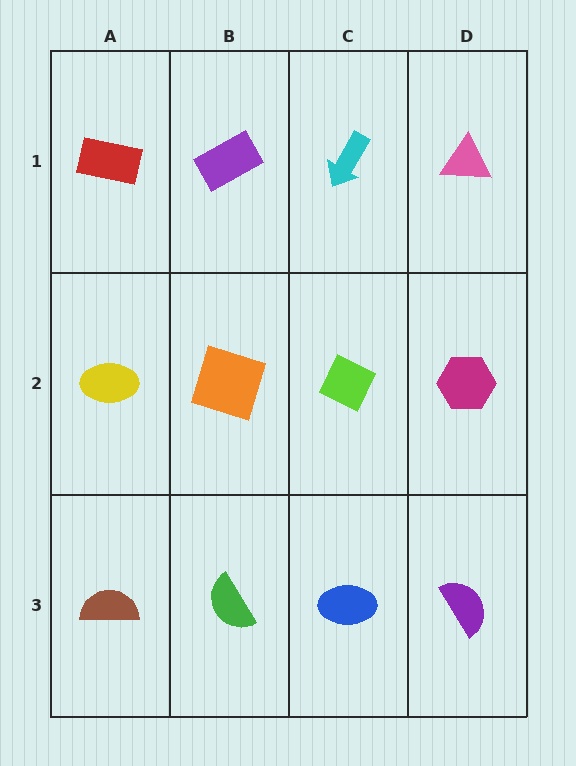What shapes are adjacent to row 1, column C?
A lime diamond (row 2, column C), a purple rectangle (row 1, column B), a pink triangle (row 1, column D).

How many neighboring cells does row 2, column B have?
4.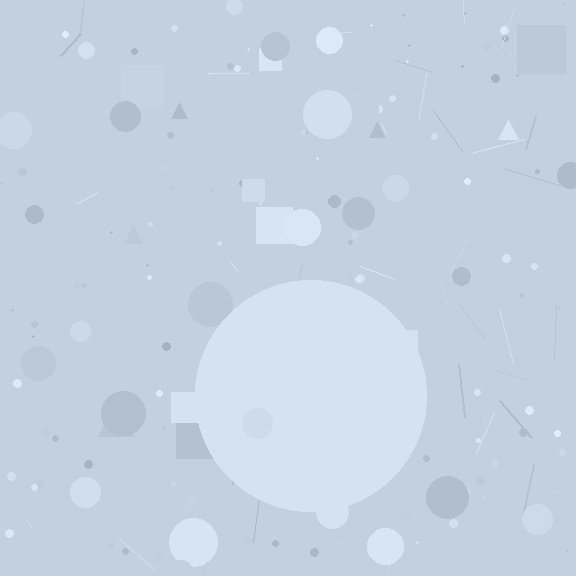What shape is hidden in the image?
A circle is hidden in the image.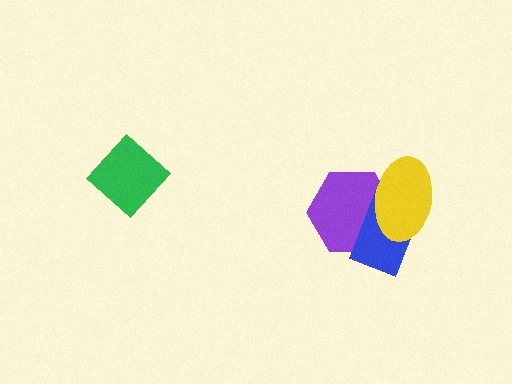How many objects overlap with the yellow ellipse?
2 objects overlap with the yellow ellipse.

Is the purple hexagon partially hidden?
Yes, it is partially covered by another shape.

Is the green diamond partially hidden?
No, no other shape covers it.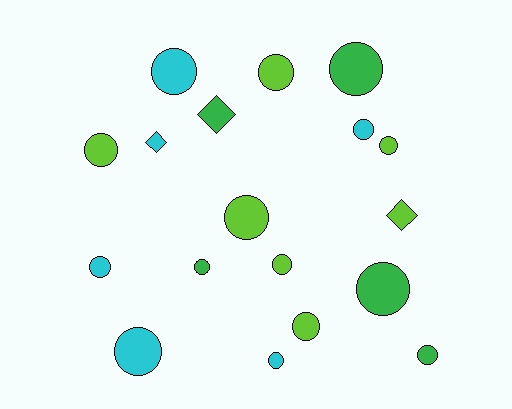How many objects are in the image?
There are 18 objects.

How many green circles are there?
There are 4 green circles.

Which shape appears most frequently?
Circle, with 15 objects.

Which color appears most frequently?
Lime, with 7 objects.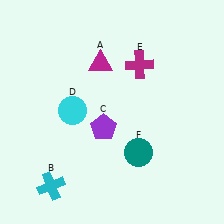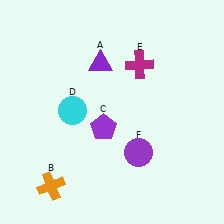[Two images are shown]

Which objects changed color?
A changed from magenta to purple. B changed from cyan to orange. F changed from teal to purple.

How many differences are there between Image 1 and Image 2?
There are 3 differences between the two images.